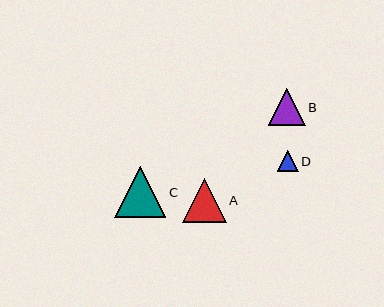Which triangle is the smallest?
Triangle D is the smallest with a size of approximately 21 pixels.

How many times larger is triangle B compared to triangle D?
Triangle B is approximately 1.7 times the size of triangle D.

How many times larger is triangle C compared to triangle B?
Triangle C is approximately 1.4 times the size of triangle B.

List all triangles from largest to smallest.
From largest to smallest: C, A, B, D.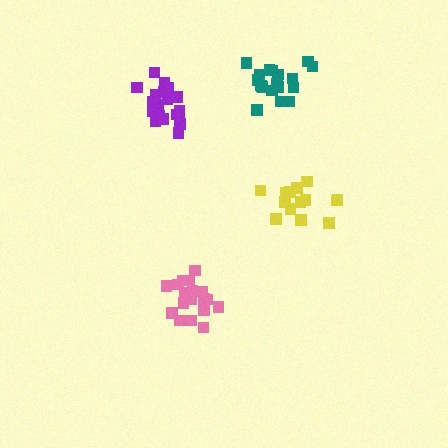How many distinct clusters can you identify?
There are 4 distinct clusters.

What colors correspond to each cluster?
The clusters are colored: pink, yellow, teal, purple.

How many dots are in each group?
Group 1: 20 dots, Group 2: 14 dots, Group 3: 19 dots, Group 4: 20 dots (73 total).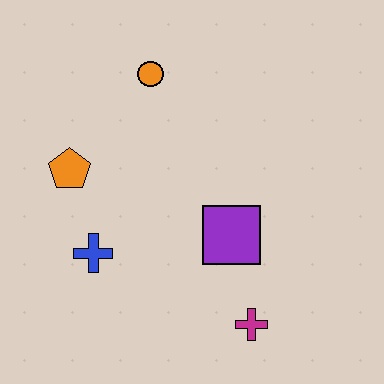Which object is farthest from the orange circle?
The magenta cross is farthest from the orange circle.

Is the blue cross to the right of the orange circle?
No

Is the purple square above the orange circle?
No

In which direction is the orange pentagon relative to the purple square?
The orange pentagon is to the left of the purple square.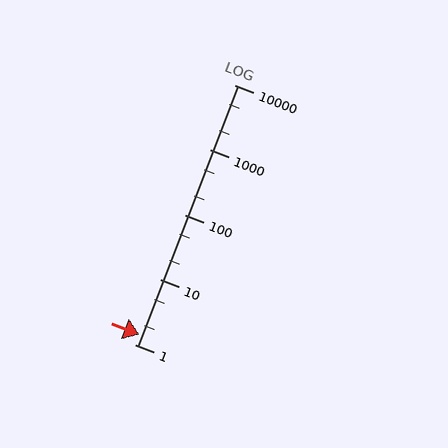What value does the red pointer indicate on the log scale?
The pointer indicates approximately 1.4.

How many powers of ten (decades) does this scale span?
The scale spans 4 decades, from 1 to 10000.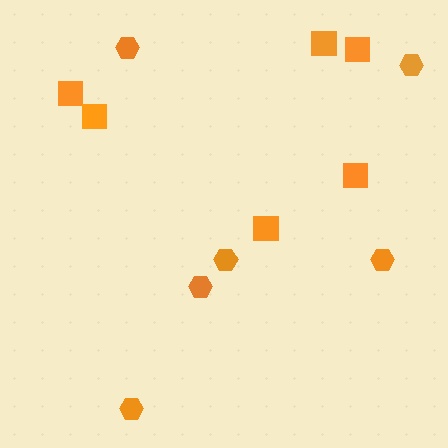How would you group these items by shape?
There are 2 groups: one group of hexagons (6) and one group of squares (6).